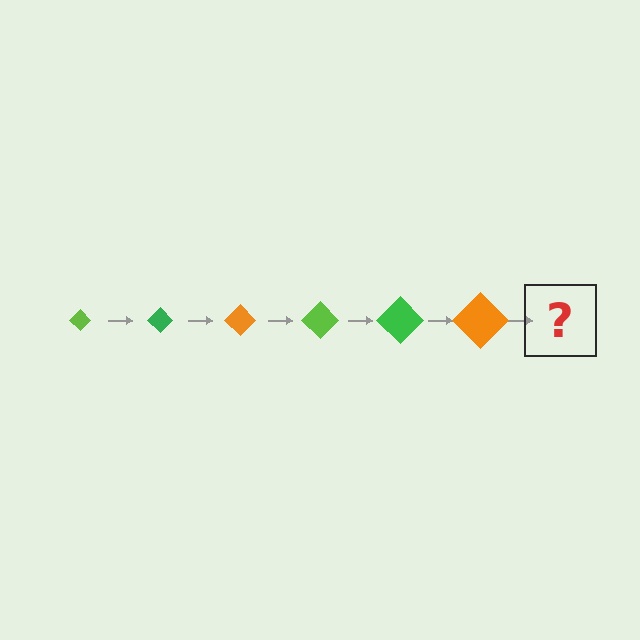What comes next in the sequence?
The next element should be a lime diamond, larger than the previous one.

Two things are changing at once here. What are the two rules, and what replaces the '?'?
The two rules are that the diamond grows larger each step and the color cycles through lime, green, and orange. The '?' should be a lime diamond, larger than the previous one.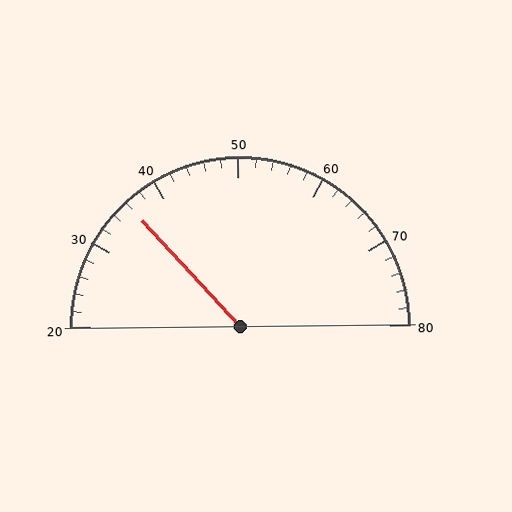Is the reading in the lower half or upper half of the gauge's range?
The reading is in the lower half of the range (20 to 80).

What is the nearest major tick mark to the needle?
The nearest major tick mark is 40.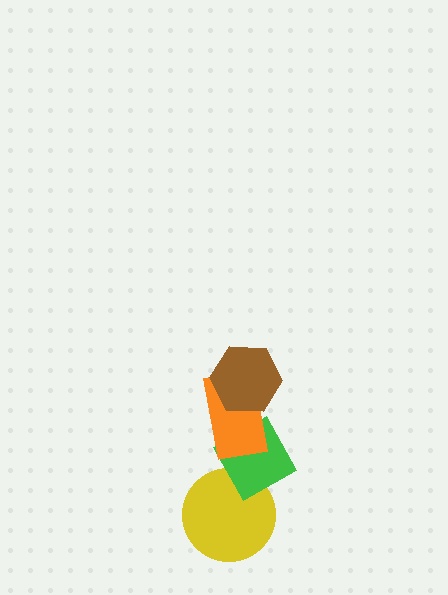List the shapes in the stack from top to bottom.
From top to bottom: the brown hexagon, the orange rectangle, the green diamond, the yellow circle.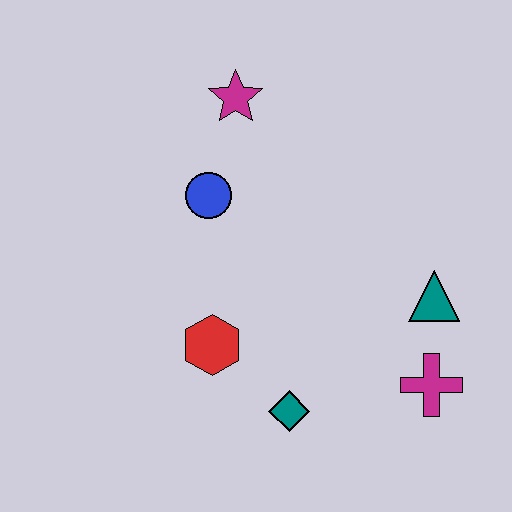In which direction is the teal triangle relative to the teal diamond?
The teal triangle is to the right of the teal diamond.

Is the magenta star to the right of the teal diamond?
No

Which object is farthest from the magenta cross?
The magenta star is farthest from the magenta cross.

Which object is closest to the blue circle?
The magenta star is closest to the blue circle.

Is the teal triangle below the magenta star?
Yes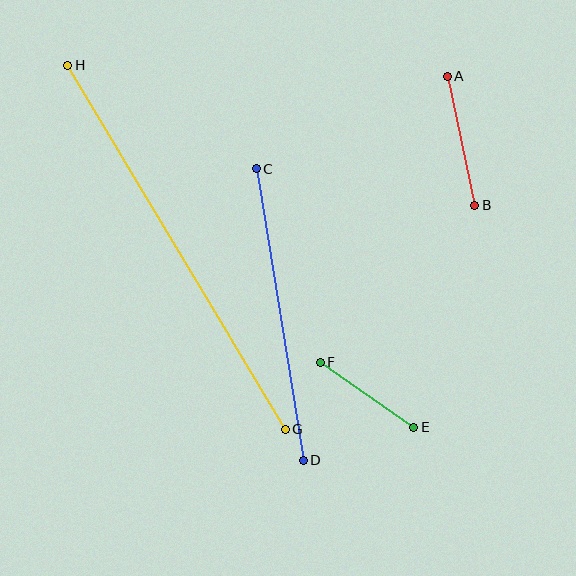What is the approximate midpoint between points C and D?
The midpoint is at approximately (280, 315) pixels.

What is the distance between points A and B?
The distance is approximately 132 pixels.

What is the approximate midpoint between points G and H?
The midpoint is at approximately (176, 247) pixels.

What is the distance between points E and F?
The distance is approximately 114 pixels.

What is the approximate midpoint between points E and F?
The midpoint is at approximately (367, 395) pixels.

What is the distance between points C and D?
The distance is approximately 295 pixels.